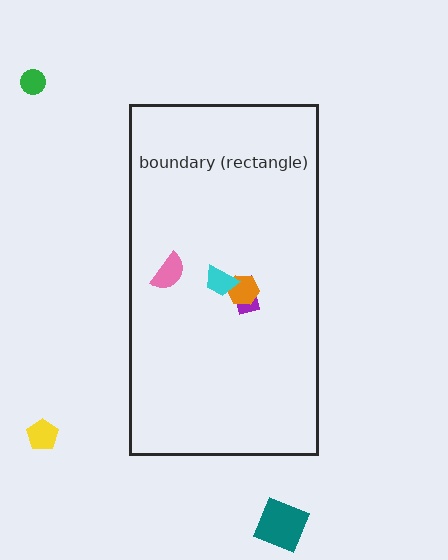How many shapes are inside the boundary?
4 inside, 3 outside.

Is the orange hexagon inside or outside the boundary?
Inside.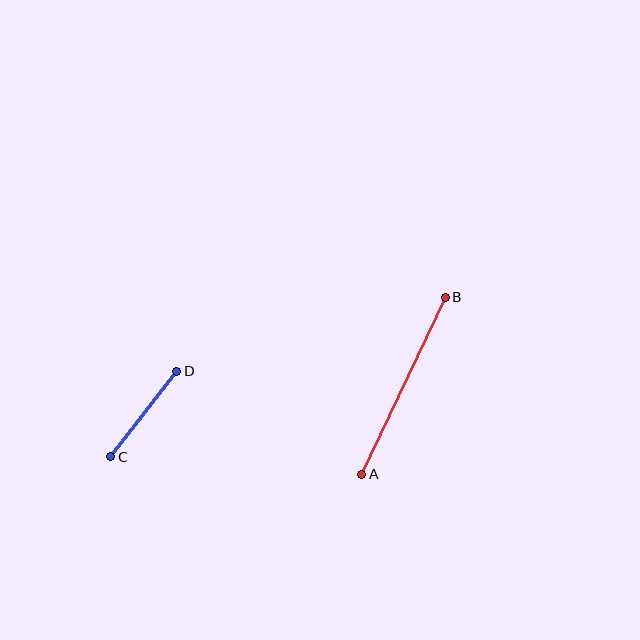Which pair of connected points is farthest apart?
Points A and B are farthest apart.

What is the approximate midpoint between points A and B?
The midpoint is at approximately (403, 386) pixels.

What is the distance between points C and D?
The distance is approximately 108 pixels.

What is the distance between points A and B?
The distance is approximately 196 pixels.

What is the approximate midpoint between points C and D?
The midpoint is at approximately (144, 414) pixels.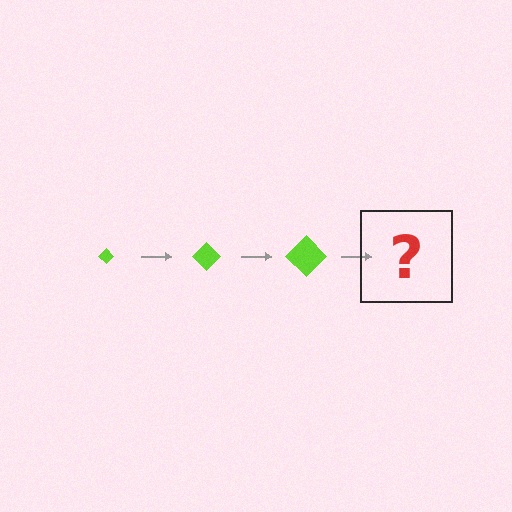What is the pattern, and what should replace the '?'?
The pattern is that the diamond gets progressively larger each step. The '?' should be a lime diamond, larger than the previous one.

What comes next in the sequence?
The next element should be a lime diamond, larger than the previous one.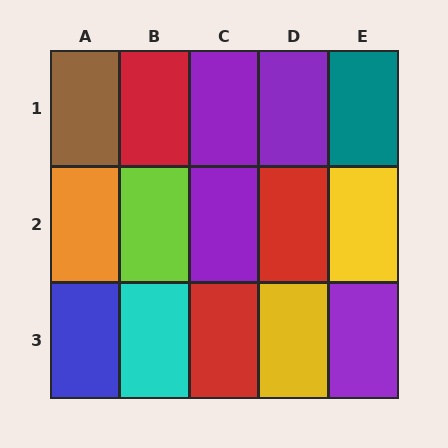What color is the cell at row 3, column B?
Cyan.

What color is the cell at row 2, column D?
Red.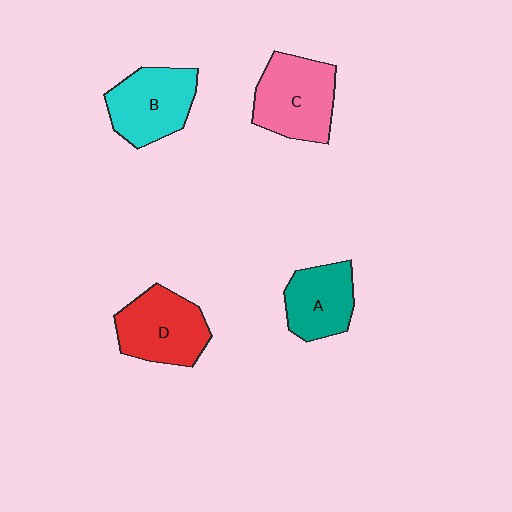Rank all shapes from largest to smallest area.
From largest to smallest: C (pink), D (red), B (cyan), A (teal).